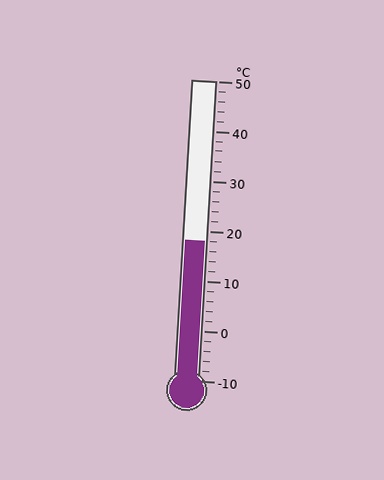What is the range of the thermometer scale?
The thermometer scale ranges from -10°C to 50°C.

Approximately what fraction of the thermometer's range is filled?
The thermometer is filled to approximately 45% of its range.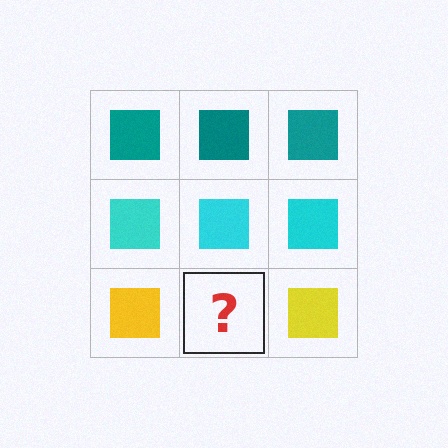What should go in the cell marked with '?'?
The missing cell should contain a yellow square.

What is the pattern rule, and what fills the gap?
The rule is that each row has a consistent color. The gap should be filled with a yellow square.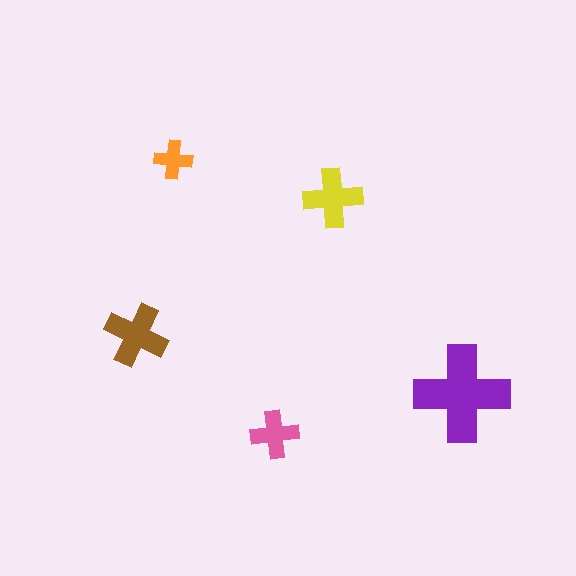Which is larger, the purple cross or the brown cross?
The purple one.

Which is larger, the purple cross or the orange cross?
The purple one.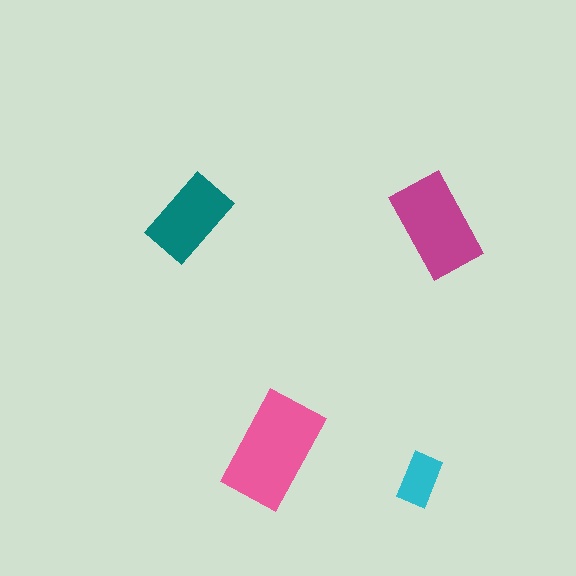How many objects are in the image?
There are 4 objects in the image.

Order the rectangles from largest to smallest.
the pink one, the magenta one, the teal one, the cyan one.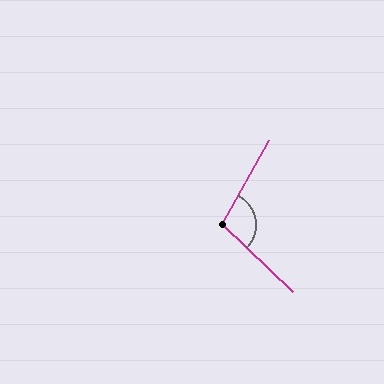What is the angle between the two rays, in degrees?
Approximately 105 degrees.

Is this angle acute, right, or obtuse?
It is obtuse.